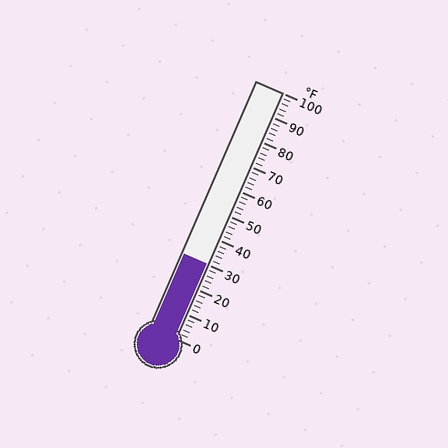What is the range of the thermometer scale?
The thermometer scale ranges from 0°F to 100°F.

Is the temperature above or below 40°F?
The temperature is below 40°F.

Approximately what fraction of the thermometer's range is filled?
The thermometer is filled to approximately 30% of its range.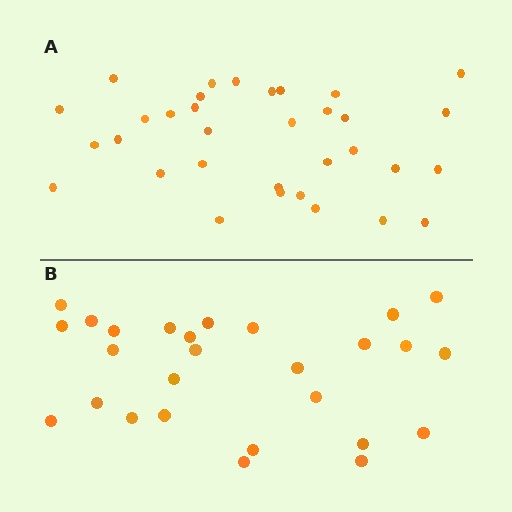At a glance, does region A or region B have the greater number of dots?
Region A (the top region) has more dots.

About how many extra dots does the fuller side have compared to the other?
Region A has about 6 more dots than region B.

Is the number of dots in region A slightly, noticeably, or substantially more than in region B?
Region A has only slightly more — the two regions are fairly close. The ratio is roughly 1.2 to 1.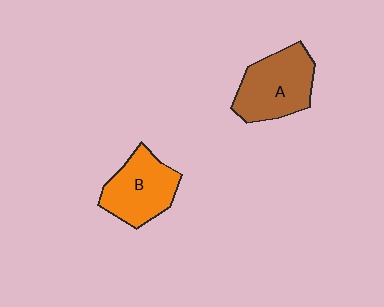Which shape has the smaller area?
Shape B (orange).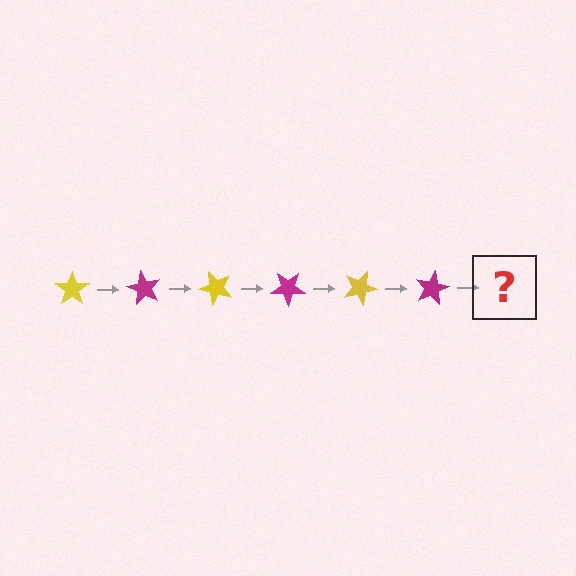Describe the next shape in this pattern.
It should be a yellow star, rotated 360 degrees from the start.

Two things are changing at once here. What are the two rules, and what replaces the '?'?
The two rules are that it rotates 60 degrees each step and the color cycles through yellow and magenta. The '?' should be a yellow star, rotated 360 degrees from the start.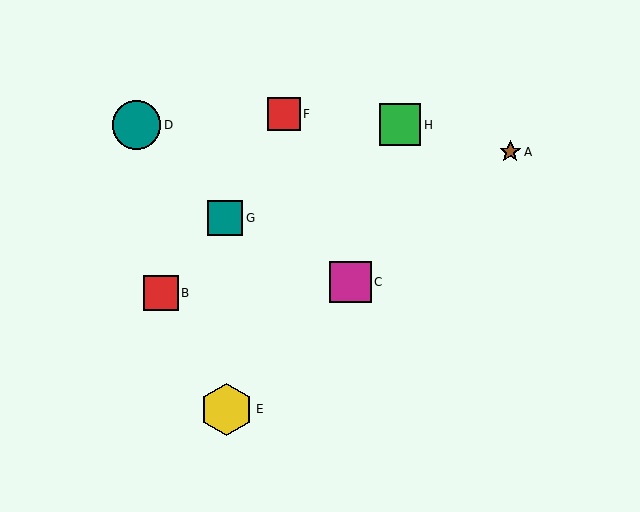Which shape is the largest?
The yellow hexagon (labeled E) is the largest.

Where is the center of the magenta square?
The center of the magenta square is at (351, 282).